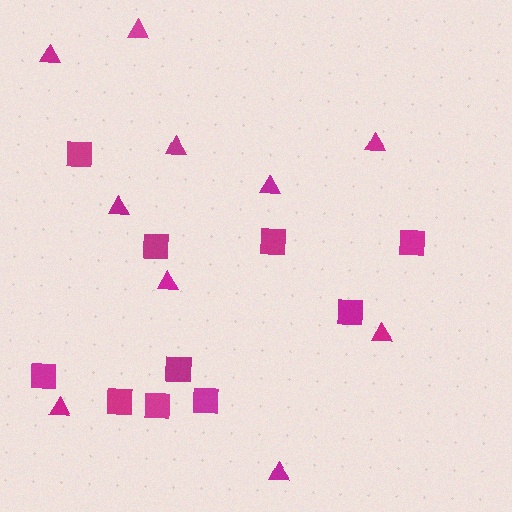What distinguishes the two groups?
There are 2 groups: one group of triangles (10) and one group of squares (10).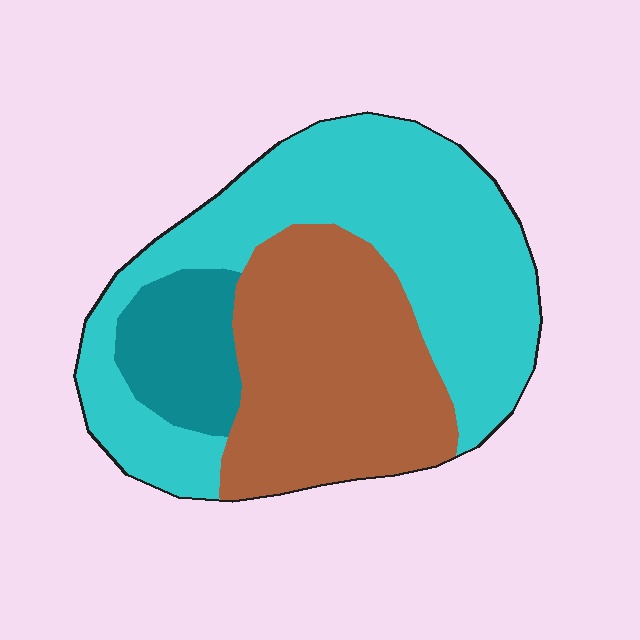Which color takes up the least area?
Teal, at roughly 15%.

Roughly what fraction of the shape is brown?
Brown takes up about three eighths (3/8) of the shape.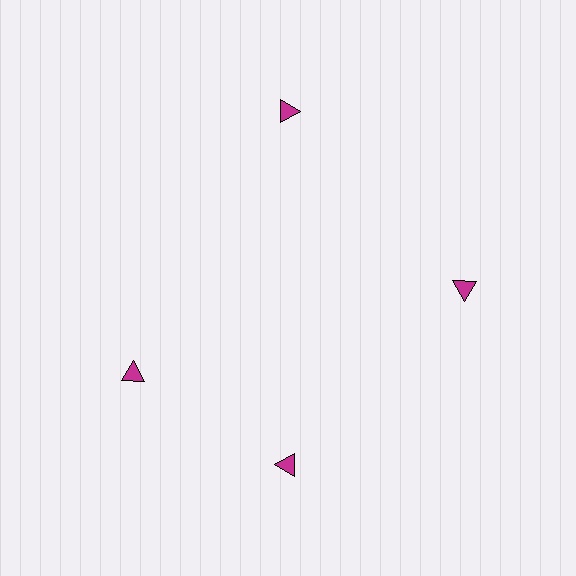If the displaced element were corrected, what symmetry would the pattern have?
It would have 4-fold rotational symmetry — the pattern would map onto itself every 90 degrees.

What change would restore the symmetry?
The symmetry would be restored by rotating it back into even spacing with its neighbors so that all 4 triangles sit at equal angles and equal distance from the center.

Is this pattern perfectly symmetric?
No. The 4 magenta triangles are arranged in a ring, but one element near the 9 o'clock position is rotated out of alignment along the ring, breaking the 4-fold rotational symmetry.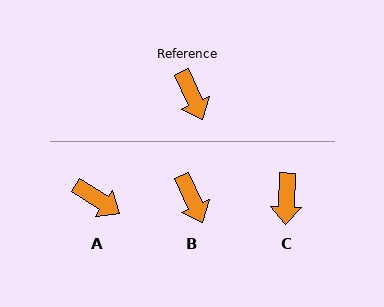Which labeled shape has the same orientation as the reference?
B.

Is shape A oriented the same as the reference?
No, it is off by about 32 degrees.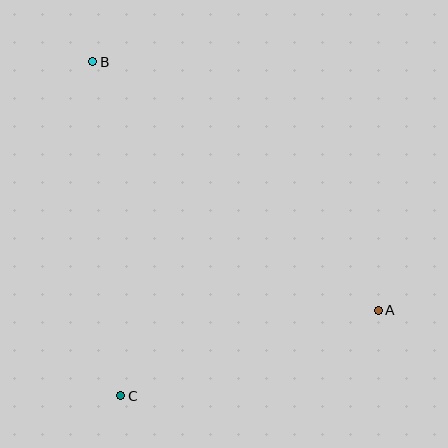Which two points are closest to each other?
Points A and C are closest to each other.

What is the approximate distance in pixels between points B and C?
The distance between B and C is approximately 335 pixels.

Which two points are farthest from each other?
Points A and B are farthest from each other.